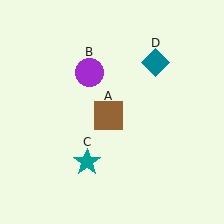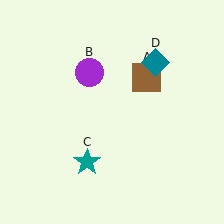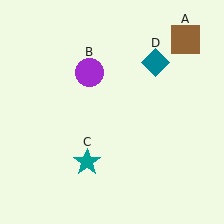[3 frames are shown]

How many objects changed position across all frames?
1 object changed position: brown square (object A).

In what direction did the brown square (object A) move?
The brown square (object A) moved up and to the right.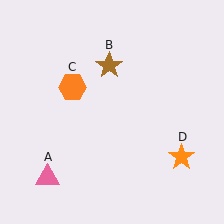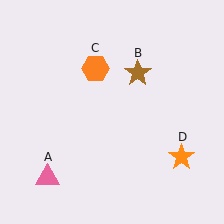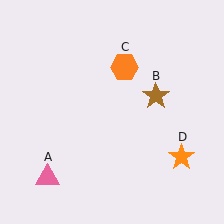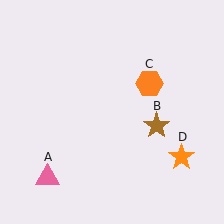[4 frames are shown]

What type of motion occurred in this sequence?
The brown star (object B), orange hexagon (object C) rotated clockwise around the center of the scene.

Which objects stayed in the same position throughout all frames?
Pink triangle (object A) and orange star (object D) remained stationary.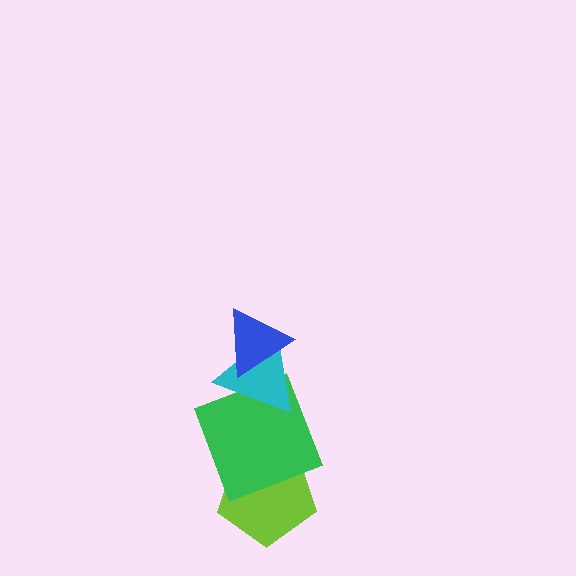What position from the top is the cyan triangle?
The cyan triangle is 2nd from the top.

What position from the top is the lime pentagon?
The lime pentagon is 4th from the top.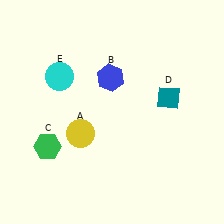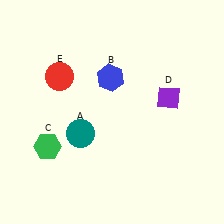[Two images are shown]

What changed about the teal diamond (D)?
In Image 1, D is teal. In Image 2, it changed to purple.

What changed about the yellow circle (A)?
In Image 1, A is yellow. In Image 2, it changed to teal.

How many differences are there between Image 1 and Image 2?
There are 3 differences between the two images.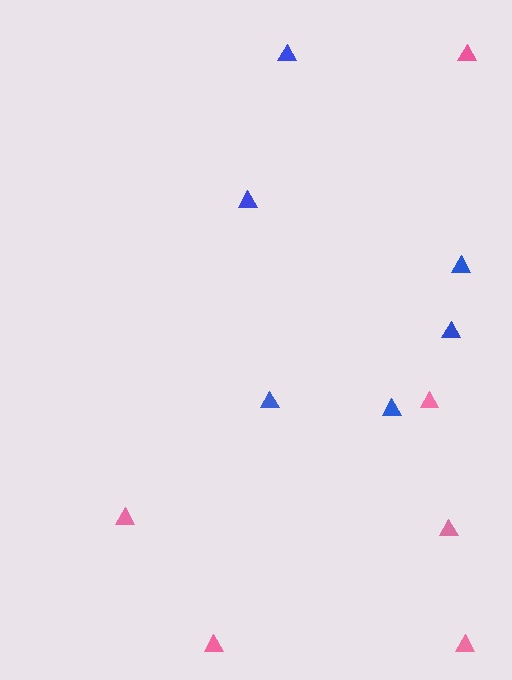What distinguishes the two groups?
There are 2 groups: one group of blue triangles (6) and one group of pink triangles (6).